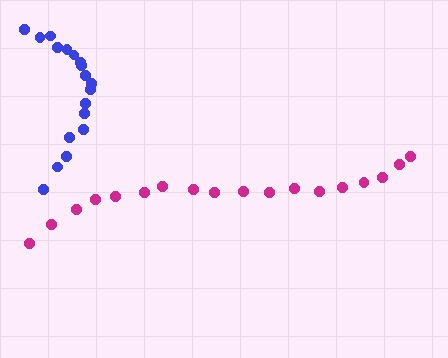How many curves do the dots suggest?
There are 2 distinct paths.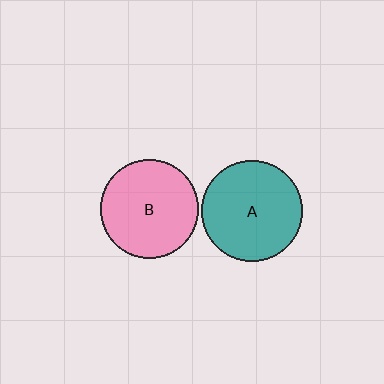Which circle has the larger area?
Circle A (teal).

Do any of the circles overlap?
No, none of the circles overlap.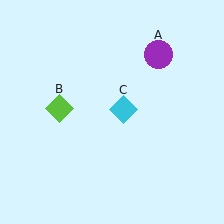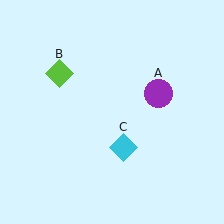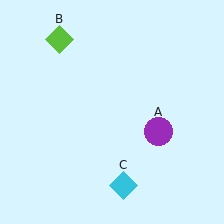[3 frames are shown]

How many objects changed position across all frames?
3 objects changed position: purple circle (object A), lime diamond (object B), cyan diamond (object C).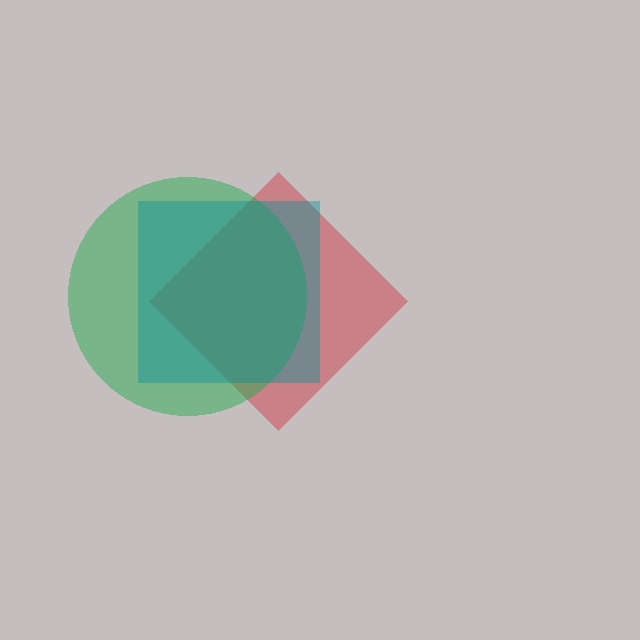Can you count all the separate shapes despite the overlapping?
Yes, there are 3 separate shapes.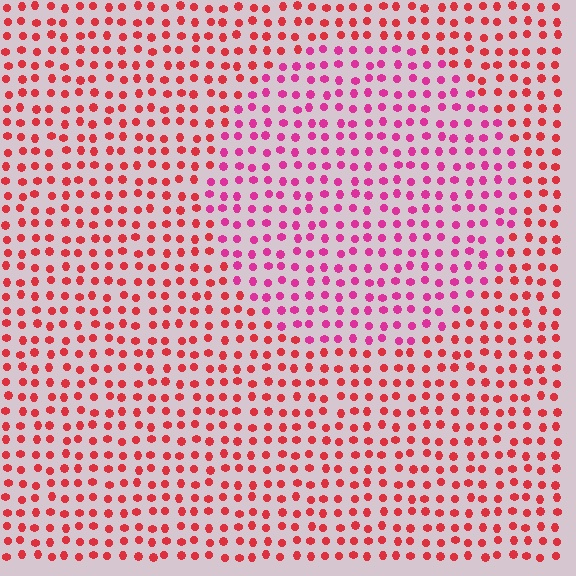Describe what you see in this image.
The image is filled with small red elements in a uniform arrangement. A circle-shaped region is visible where the elements are tinted to a slightly different hue, forming a subtle color boundary.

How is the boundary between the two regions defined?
The boundary is defined purely by a slight shift in hue (about 33 degrees). Spacing, size, and orientation are identical on both sides.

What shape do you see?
I see a circle.